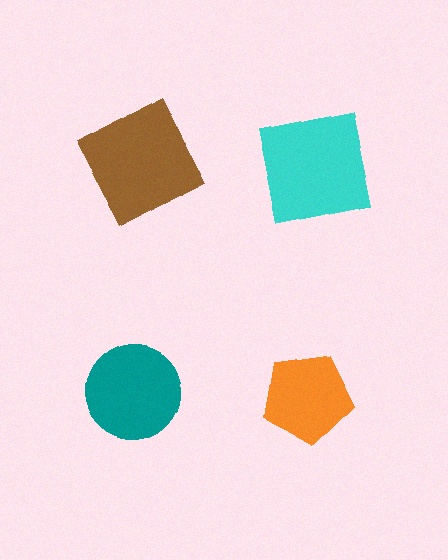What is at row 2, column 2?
An orange pentagon.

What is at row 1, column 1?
A brown square.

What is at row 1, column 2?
A cyan square.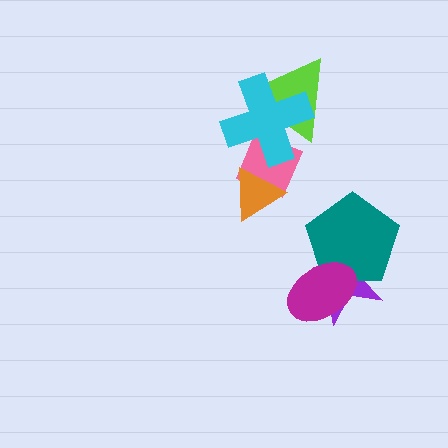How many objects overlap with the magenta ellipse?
2 objects overlap with the magenta ellipse.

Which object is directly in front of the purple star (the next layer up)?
The teal pentagon is directly in front of the purple star.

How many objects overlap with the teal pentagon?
2 objects overlap with the teal pentagon.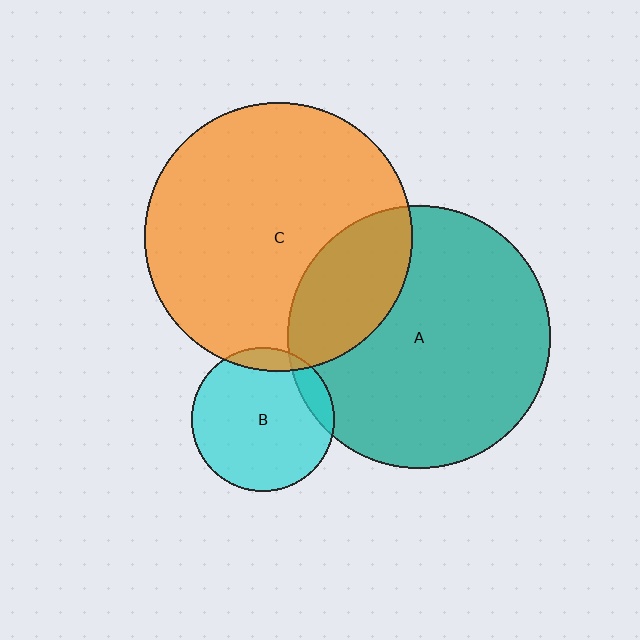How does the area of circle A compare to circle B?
Approximately 3.3 times.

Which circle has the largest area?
Circle C (orange).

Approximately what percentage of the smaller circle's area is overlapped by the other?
Approximately 10%.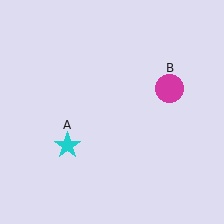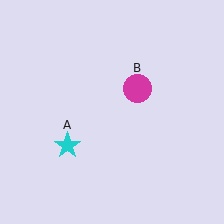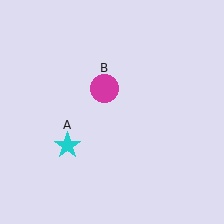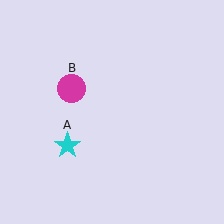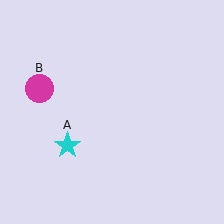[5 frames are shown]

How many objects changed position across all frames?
1 object changed position: magenta circle (object B).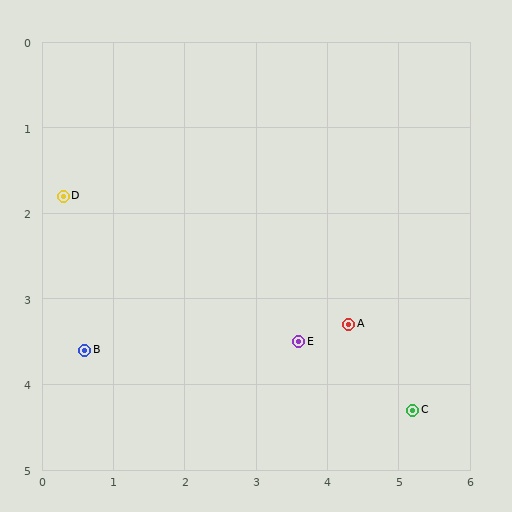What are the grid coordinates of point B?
Point B is at approximately (0.6, 3.6).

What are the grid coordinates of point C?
Point C is at approximately (5.2, 4.3).